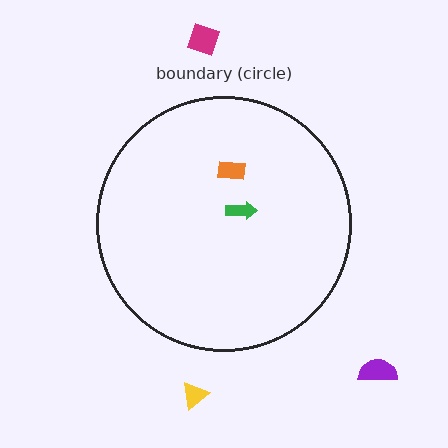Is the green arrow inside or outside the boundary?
Inside.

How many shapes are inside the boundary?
2 inside, 3 outside.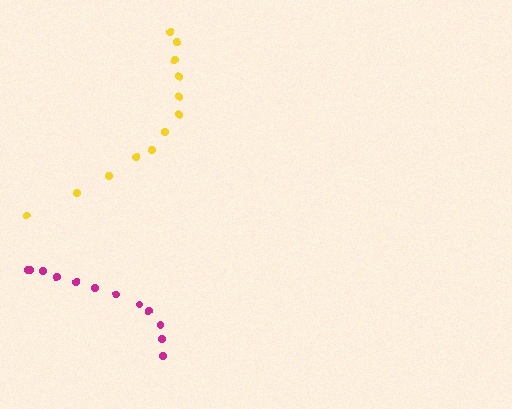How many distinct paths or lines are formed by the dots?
There are 2 distinct paths.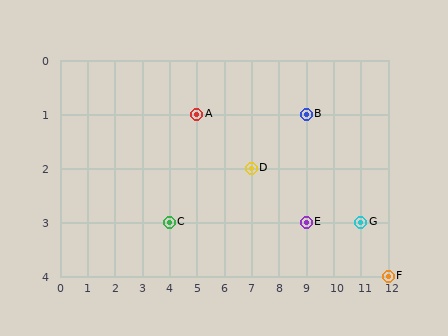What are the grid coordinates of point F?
Point F is at grid coordinates (12, 4).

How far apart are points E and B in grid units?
Points E and B are 2 rows apart.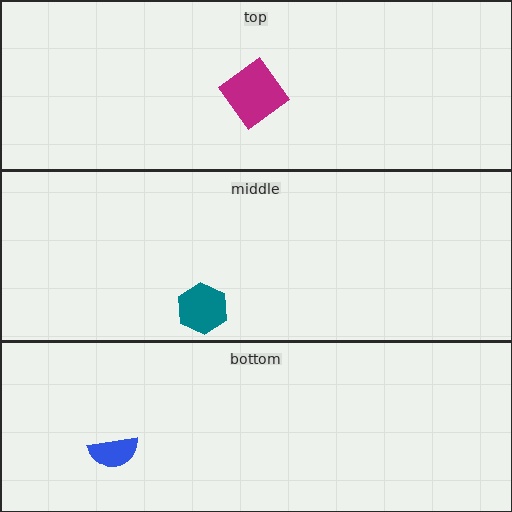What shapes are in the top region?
The magenta diamond.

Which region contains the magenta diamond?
The top region.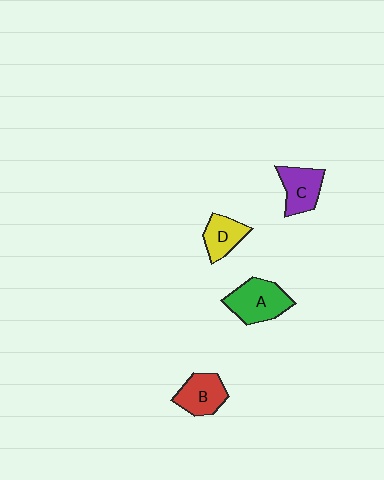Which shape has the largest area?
Shape A (green).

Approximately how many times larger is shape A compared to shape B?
Approximately 1.3 times.